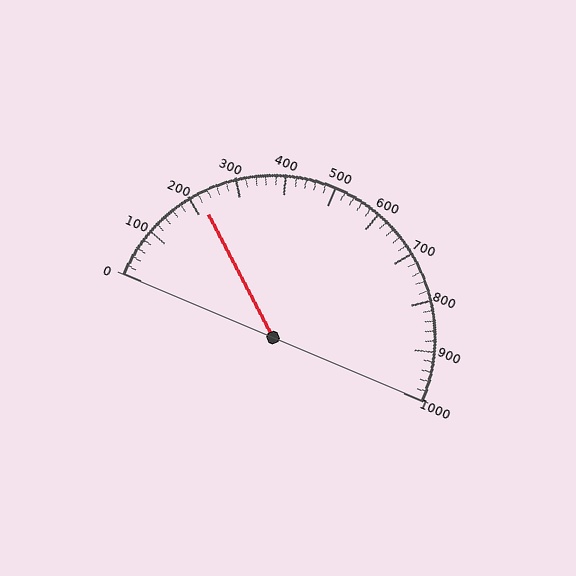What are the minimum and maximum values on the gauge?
The gauge ranges from 0 to 1000.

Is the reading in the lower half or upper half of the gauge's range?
The reading is in the lower half of the range (0 to 1000).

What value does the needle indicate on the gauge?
The needle indicates approximately 220.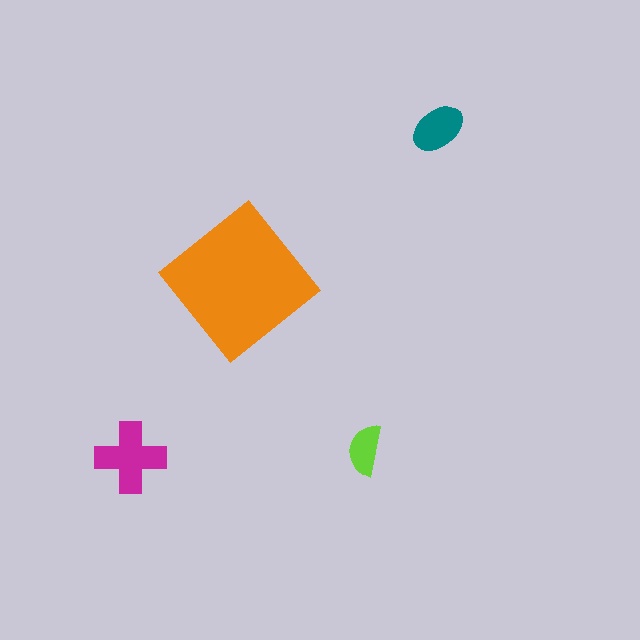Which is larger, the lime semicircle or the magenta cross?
The magenta cross.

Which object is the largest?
The orange diamond.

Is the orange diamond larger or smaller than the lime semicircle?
Larger.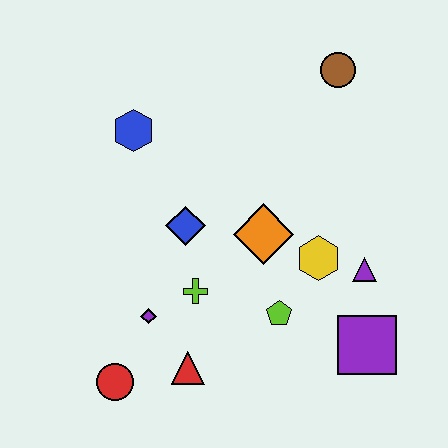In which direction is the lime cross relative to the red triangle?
The lime cross is above the red triangle.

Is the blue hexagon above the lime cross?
Yes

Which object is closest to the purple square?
The purple triangle is closest to the purple square.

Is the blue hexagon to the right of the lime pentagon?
No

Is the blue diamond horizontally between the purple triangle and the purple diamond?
Yes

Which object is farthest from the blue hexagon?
The purple square is farthest from the blue hexagon.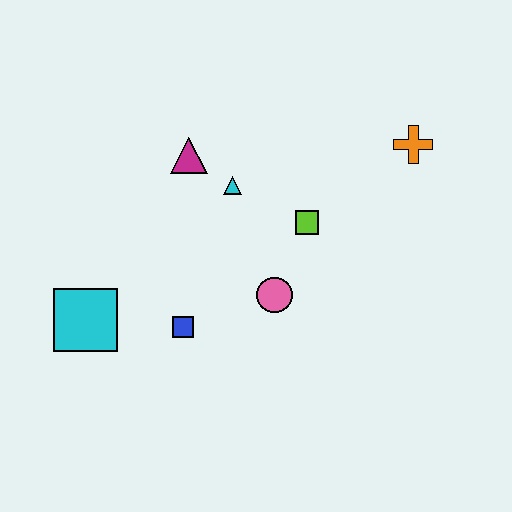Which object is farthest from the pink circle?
The orange cross is farthest from the pink circle.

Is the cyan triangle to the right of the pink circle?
No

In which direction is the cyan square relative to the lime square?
The cyan square is to the left of the lime square.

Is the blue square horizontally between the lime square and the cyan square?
Yes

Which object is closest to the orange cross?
The lime square is closest to the orange cross.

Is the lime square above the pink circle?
Yes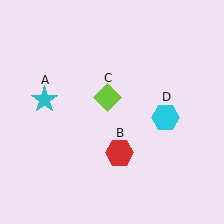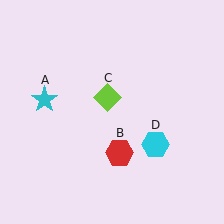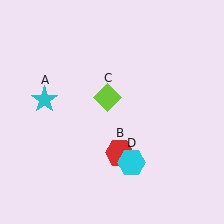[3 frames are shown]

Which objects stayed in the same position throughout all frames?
Cyan star (object A) and red hexagon (object B) and lime diamond (object C) remained stationary.